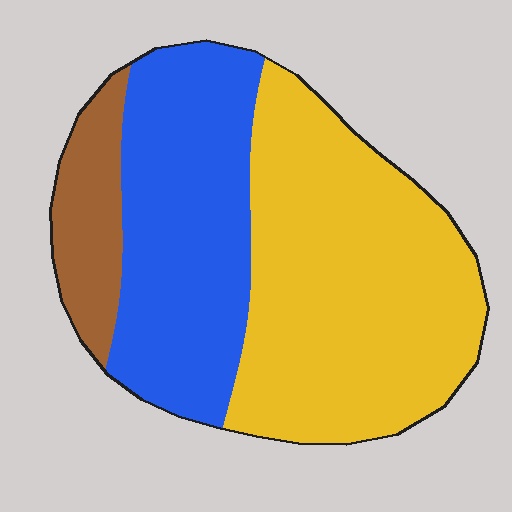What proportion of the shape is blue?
Blue takes up about three eighths (3/8) of the shape.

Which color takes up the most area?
Yellow, at roughly 50%.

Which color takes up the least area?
Brown, at roughly 10%.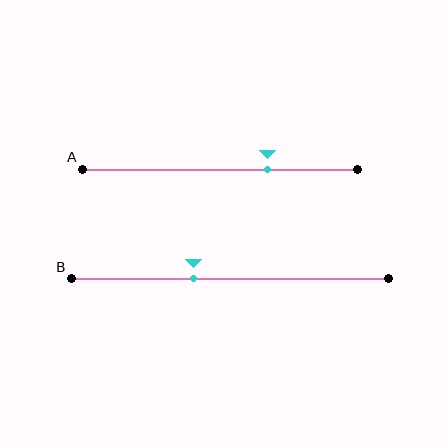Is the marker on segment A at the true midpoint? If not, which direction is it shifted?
No, the marker on segment A is shifted to the right by about 17% of the segment length.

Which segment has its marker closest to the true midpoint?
Segment B has its marker closest to the true midpoint.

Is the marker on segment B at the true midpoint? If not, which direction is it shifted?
No, the marker on segment B is shifted to the left by about 11% of the segment length.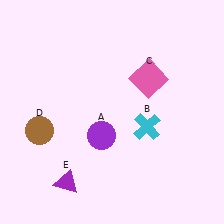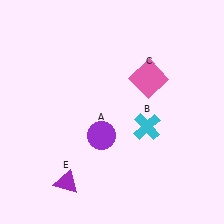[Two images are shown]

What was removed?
The brown circle (D) was removed in Image 2.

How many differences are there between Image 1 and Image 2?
There is 1 difference between the two images.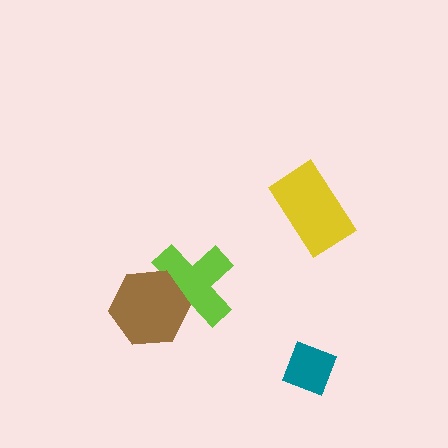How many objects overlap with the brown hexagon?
1 object overlaps with the brown hexagon.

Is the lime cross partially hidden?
Yes, it is partially covered by another shape.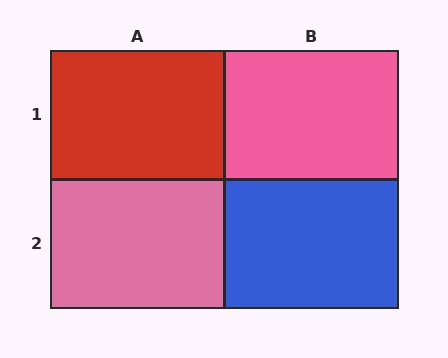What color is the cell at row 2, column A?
Pink.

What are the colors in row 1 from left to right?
Red, pink.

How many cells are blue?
1 cell is blue.